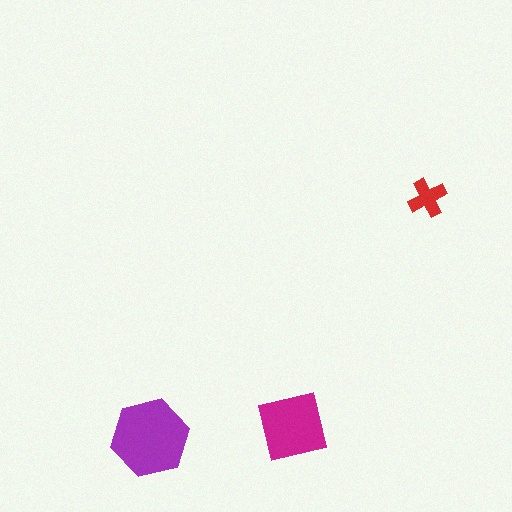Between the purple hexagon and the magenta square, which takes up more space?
The purple hexagon.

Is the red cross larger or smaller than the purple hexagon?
Smaller.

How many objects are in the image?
There are 3 objects in the image.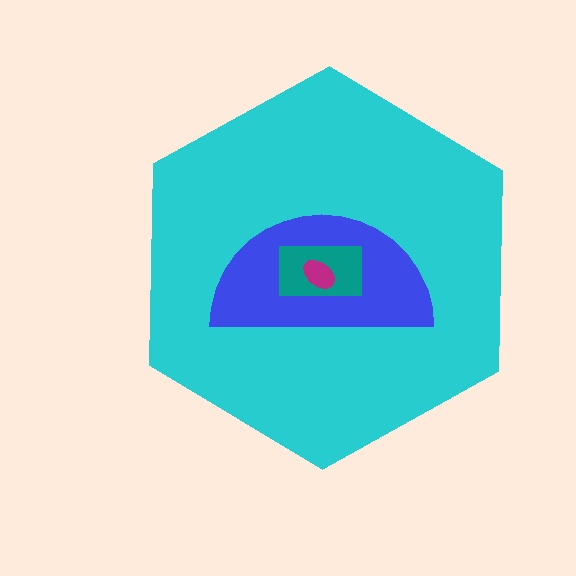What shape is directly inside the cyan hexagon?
The blue semicircle.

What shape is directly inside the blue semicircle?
The teal rectangle.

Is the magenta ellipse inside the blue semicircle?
Yes.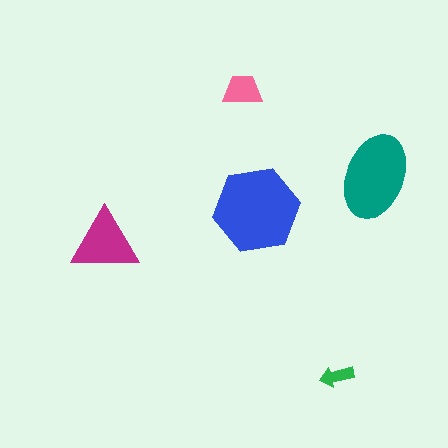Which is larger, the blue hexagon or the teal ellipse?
The blue hexagon.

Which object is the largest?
The blue hexagon.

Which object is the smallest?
The green arrow.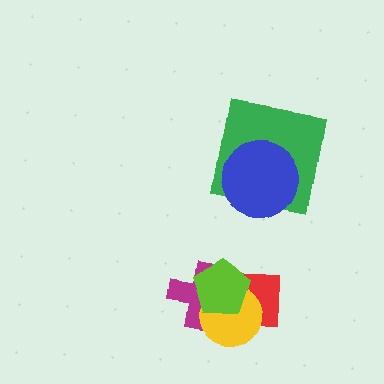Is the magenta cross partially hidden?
Yes, it is partially covered by another shape.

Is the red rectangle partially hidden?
Yes, it is partially covered by another shape.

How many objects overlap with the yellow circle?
3 objects overlap with the yellow circle.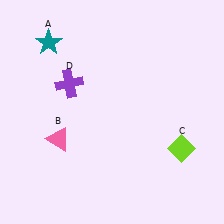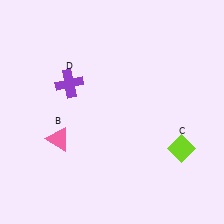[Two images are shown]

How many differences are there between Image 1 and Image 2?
There is 1 difference between the two images.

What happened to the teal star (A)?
The teal star (A) was removed in Image 2. It was in the top-left area of Image 1.